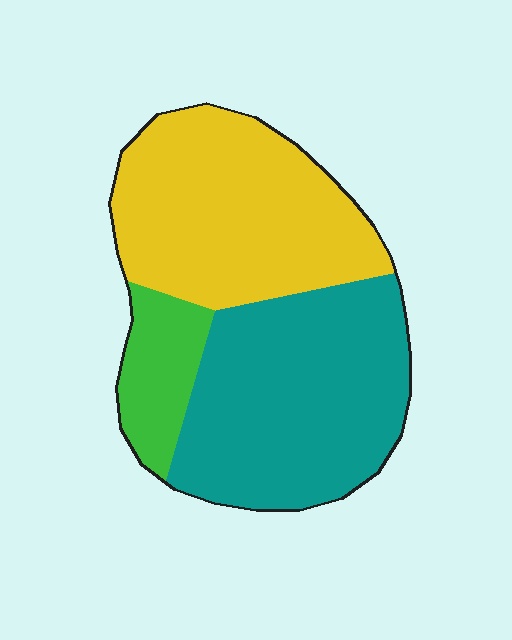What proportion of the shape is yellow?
Yellow covers 42% of the shape.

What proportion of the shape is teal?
Teal covers around 45% of the shape.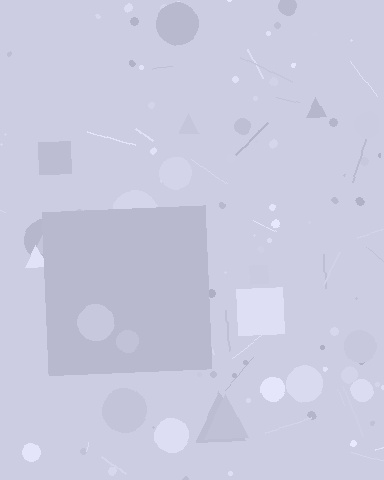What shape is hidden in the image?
A square is hidden in the image.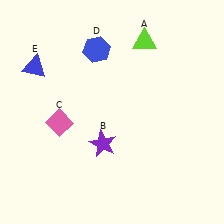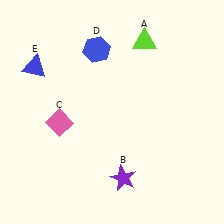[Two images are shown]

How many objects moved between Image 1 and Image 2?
1 object moved between the two images.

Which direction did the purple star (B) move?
The purple star (B) moved down.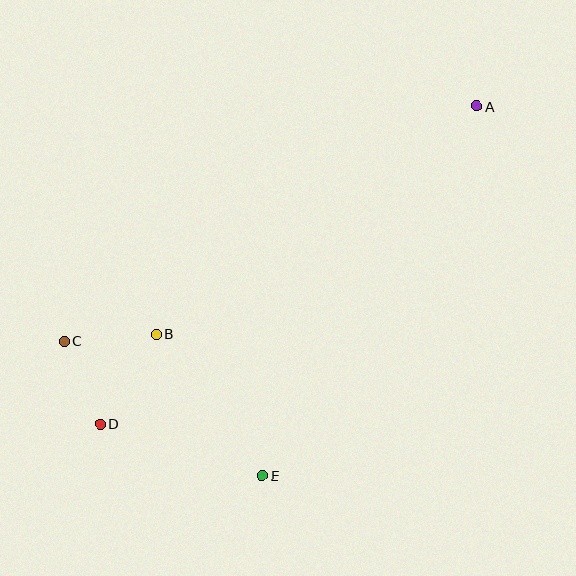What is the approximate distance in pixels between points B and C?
The distance between B and C is approximately 93 pixels.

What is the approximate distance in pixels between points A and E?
The distance between A and E is approximately 427 pixels.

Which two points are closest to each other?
Points C and D are closest to each other.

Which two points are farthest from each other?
Points A and D are farthest from each other.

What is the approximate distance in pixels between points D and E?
The distance between D and E is approximately 170 pixels.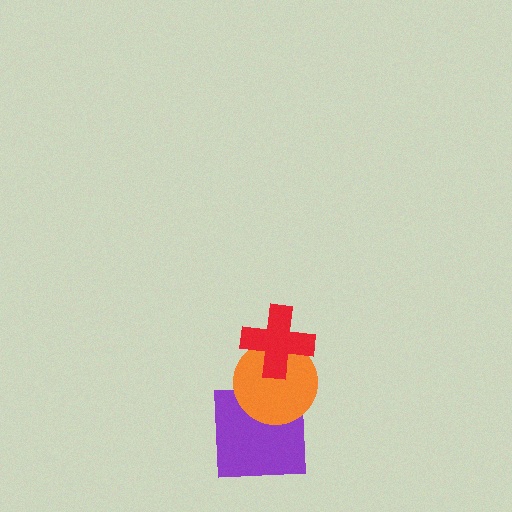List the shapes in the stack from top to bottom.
From top to bottom: the red cross, the orange circle, the purple square.